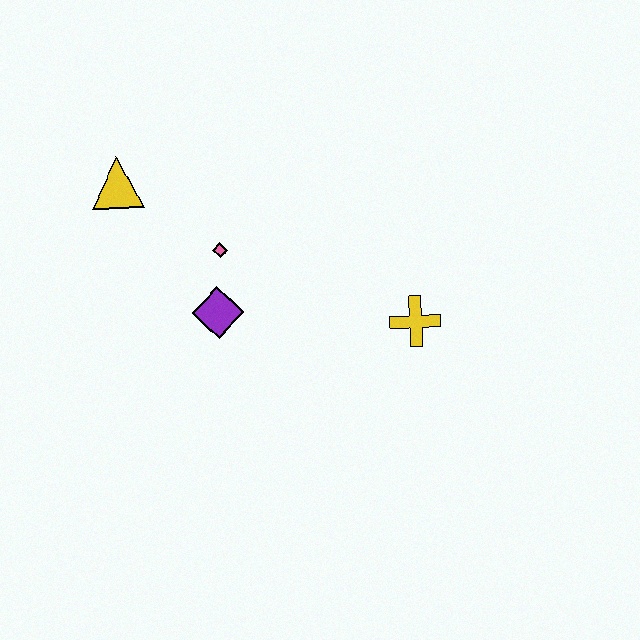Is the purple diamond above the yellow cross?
Yes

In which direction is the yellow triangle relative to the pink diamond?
The yellow triangle is to the left of the pink diamond.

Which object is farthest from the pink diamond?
The yellow cross is farthest from the pink diamond.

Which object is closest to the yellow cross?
The purple diamond is closest to the yellow cross.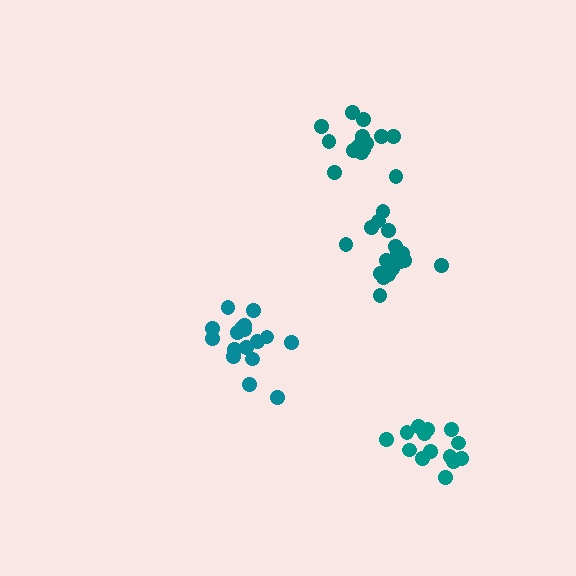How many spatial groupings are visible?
There are 4 spatial groupings.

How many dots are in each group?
Group 1: 14 dots, Group 2: 17 dots, Group 3: 18 dots, Group 4: 15 dots (64 total).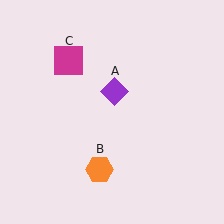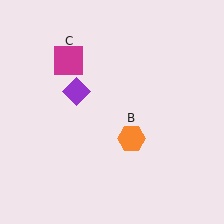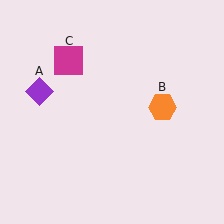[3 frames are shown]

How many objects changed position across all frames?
2 objects changed position: purple diamond (object A), orange hexagon (object B).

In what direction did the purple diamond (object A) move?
The purple diamond (object A) moved left.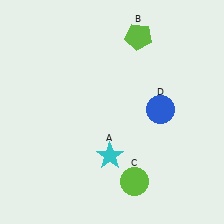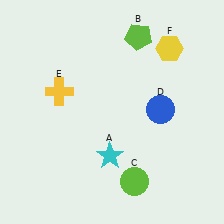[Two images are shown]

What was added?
A yellow cross (E), a yellow hexagon (F) were added in Image 2.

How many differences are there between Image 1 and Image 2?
There are 2 differences between the two images.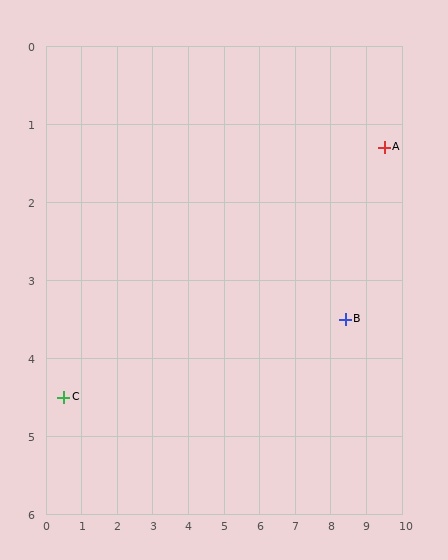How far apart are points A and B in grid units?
Points A and B are about 2.5 grid units apart.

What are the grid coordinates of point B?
Point B is at approximately (8.4, 3.5).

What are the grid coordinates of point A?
Point A is at approximately (9.5, 1.3).